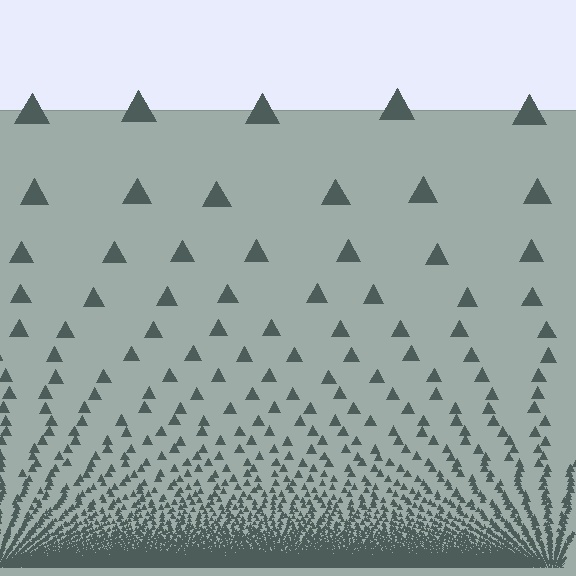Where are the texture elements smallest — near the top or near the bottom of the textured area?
Near the bottom.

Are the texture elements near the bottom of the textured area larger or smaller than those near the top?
Smaller. The gradient is inverted — elements near the bottom are smaller and denser.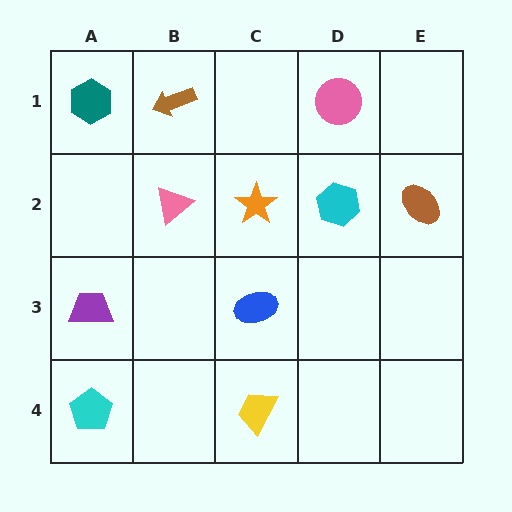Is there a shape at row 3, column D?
No, that cell is empty.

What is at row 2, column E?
A brown ellipse.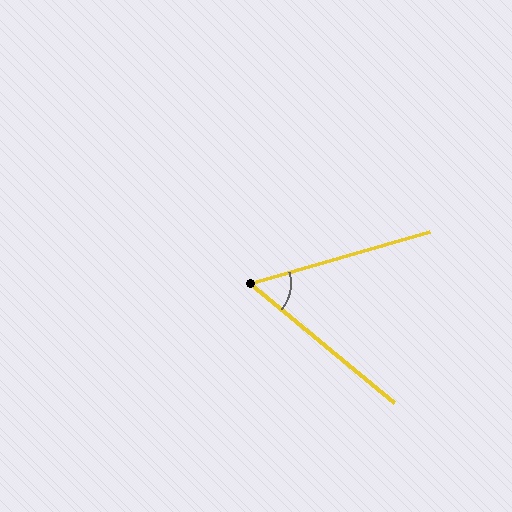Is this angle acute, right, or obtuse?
It is acute.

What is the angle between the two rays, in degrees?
Approximately 56 degrees.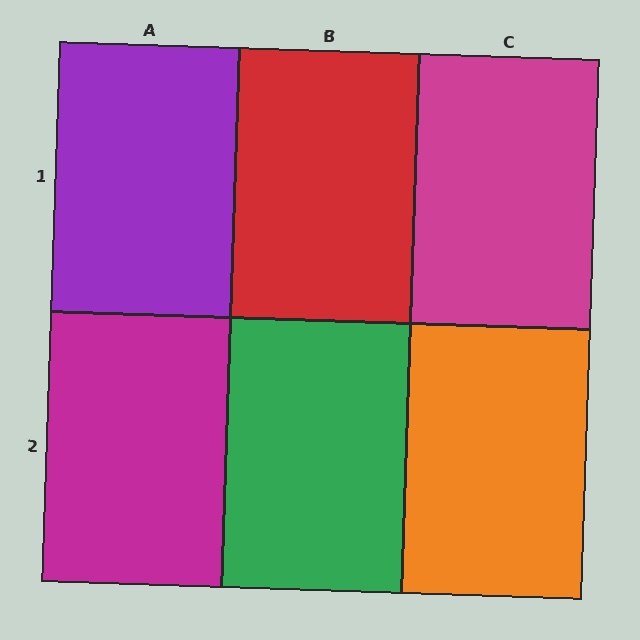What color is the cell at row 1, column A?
Purple.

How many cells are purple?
1 cell is purple.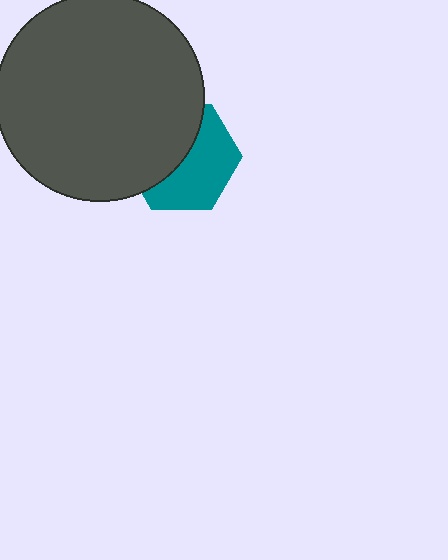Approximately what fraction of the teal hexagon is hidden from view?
Roughly 48% of the teal hexagon is hidden behind the dark gray circle.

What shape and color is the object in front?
The object in front is a dark gray circle.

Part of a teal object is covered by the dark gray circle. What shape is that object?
It is a hexagon.